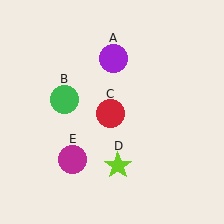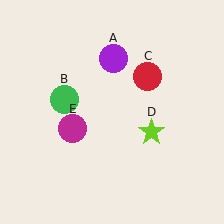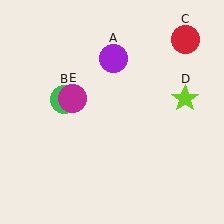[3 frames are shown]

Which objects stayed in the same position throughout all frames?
Purple circle (object A) and green circle (object B) remained stationary.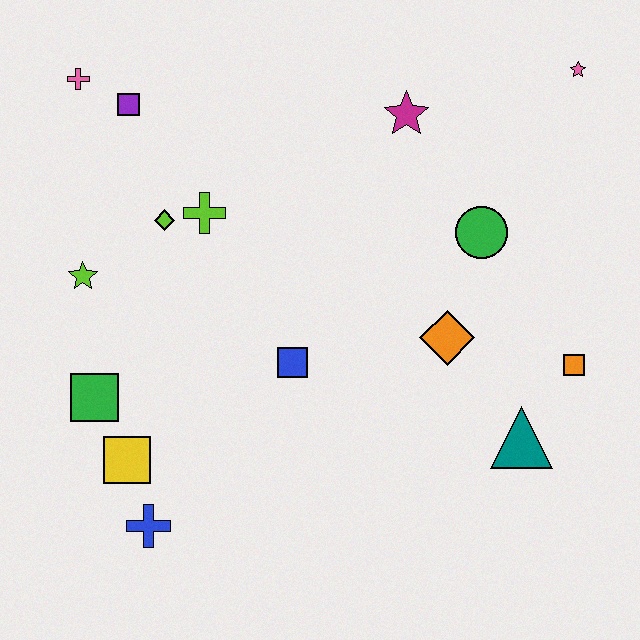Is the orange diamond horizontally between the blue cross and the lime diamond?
No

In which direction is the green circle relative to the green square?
The green circle is to the right of the green square.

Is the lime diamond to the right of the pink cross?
Yes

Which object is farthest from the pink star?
The blue cross is farthest from the pink star.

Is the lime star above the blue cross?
Yes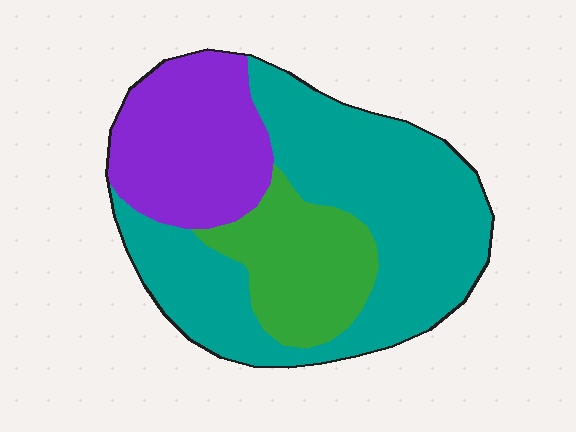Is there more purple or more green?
Purple.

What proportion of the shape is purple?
Purple covers about 25% of the shape.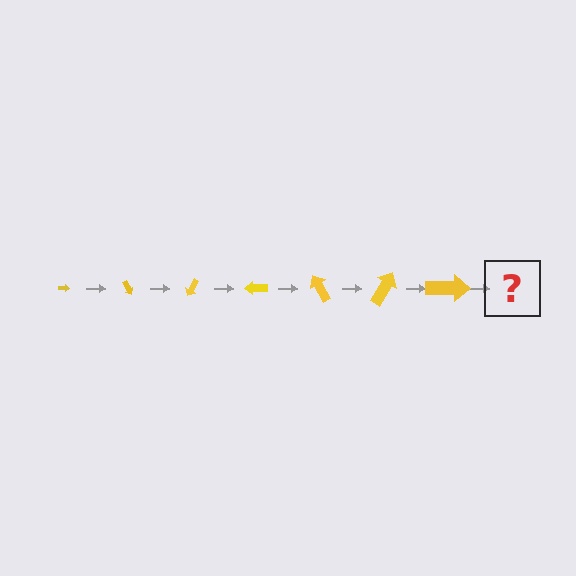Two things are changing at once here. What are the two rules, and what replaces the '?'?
The two rules are that the arrow grows larger each step and it rotates 60 degrees each step. The '?' should be an arrow, larger than the previous one and rotated 420 degrees from the start.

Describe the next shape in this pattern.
It should be an arrow, larger than the previous one and rotated 420 degrees from the start.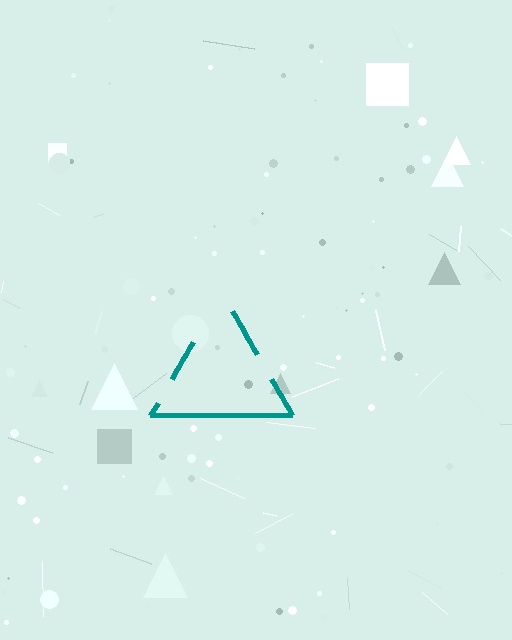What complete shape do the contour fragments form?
The contour fragments form a triangle.